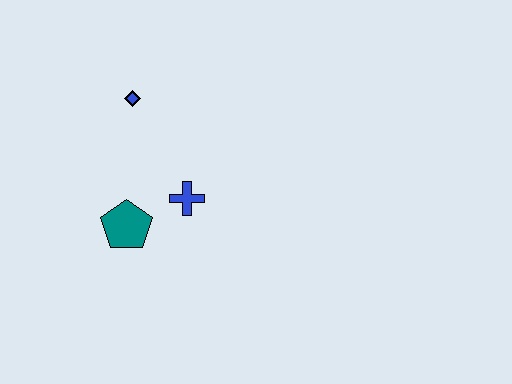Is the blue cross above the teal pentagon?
Yes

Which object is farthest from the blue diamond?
The teal pentagon is farthest from the blue diamond.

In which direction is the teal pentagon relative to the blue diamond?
The teal pentagon is below the blue diamond.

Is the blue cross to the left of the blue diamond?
No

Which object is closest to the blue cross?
The teal pentagon is closest to the blue cross.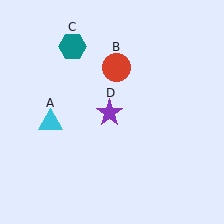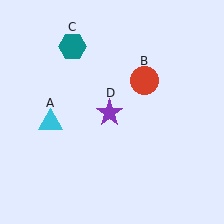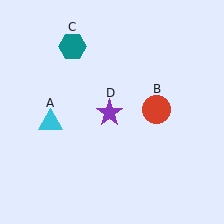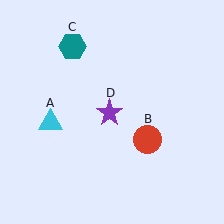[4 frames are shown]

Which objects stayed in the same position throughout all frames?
Cyan triangle (object A) and teal hexagon (object C) and purple star (object D) remained stationary.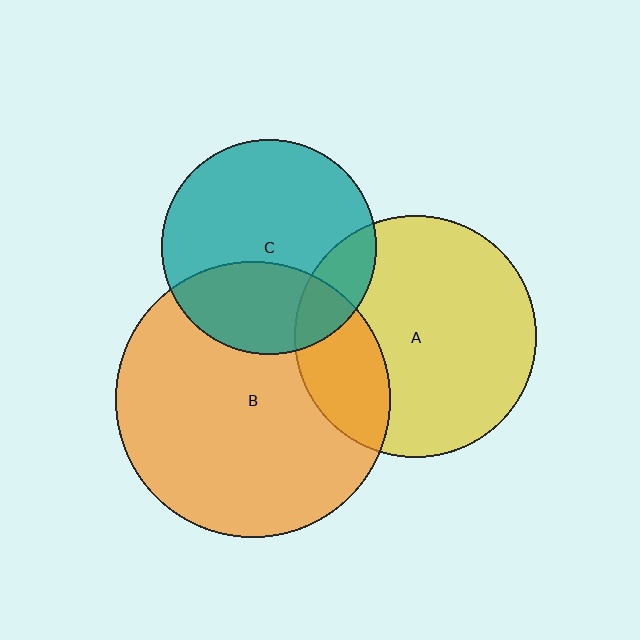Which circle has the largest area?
Circle B (orange).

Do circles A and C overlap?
Yes.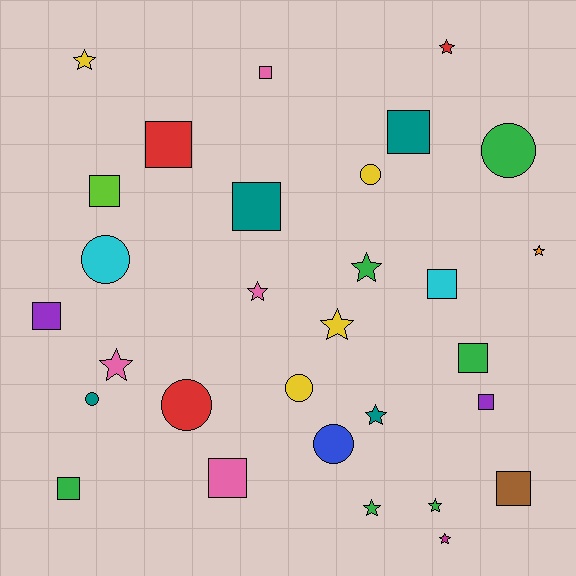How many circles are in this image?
There are 7 circles.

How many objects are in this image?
There are 30 objects.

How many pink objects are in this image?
There are 4 pink objects.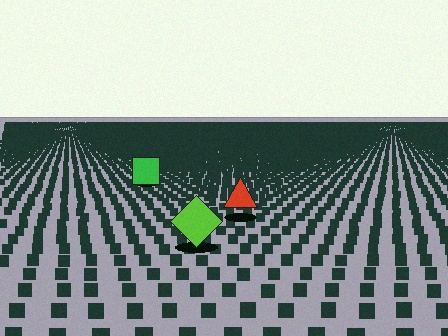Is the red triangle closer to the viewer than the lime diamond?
No. The lime diamond is closer — you can tell from the texture gradient: the ground texture is coarser near it.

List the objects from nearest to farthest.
From nearest to farthest: the lime diamond, the red triangle, the green square.